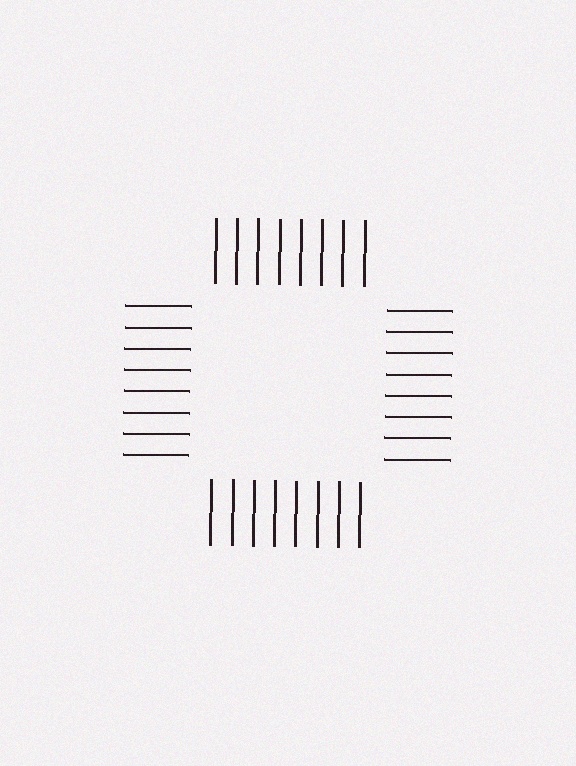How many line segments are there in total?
32 — 8 along each of the 4 edges.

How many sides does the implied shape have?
4 sides — the line-ends trace a square.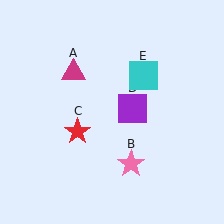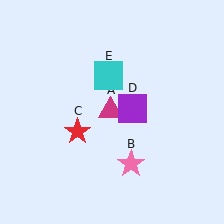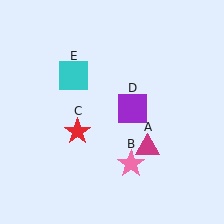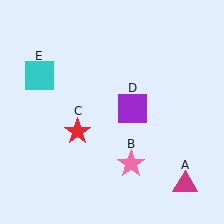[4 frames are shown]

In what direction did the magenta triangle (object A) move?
The magenta triangle (object A) moved down and to the right.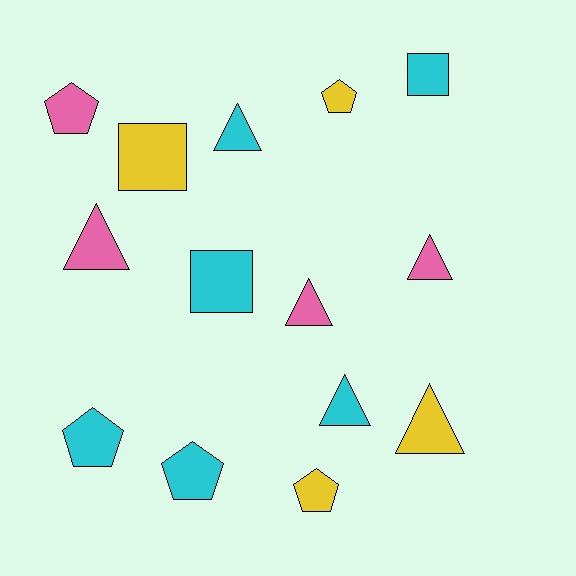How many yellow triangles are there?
There is 1 yellow triangle.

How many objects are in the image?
There are 14 objects.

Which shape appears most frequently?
Triangle, with 6 objects.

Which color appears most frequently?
Cyan, with 6 objects.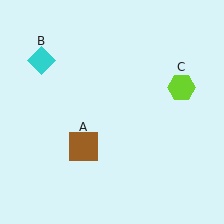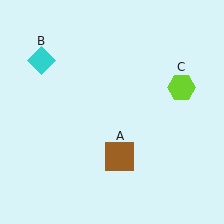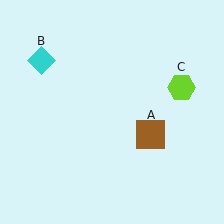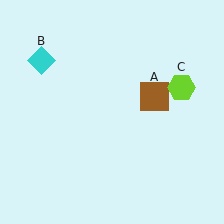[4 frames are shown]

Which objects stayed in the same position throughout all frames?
Cyan diamond (object B) and lime hexagon (object C) remained stationary.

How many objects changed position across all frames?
1 object changed position: brown square (object A).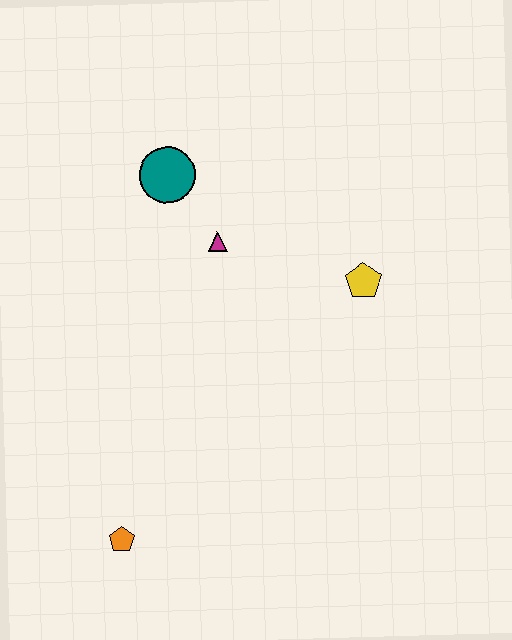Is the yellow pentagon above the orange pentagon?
Yes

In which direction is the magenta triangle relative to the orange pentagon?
The magenta triangle is above the orange pentagon.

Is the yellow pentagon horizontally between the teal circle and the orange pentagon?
No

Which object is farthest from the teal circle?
The orange pentagon is farthest from the teal circle.